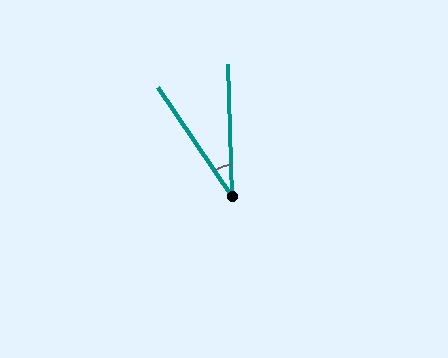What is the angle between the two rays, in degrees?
Approximately 32 degrees.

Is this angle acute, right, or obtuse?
It is acute.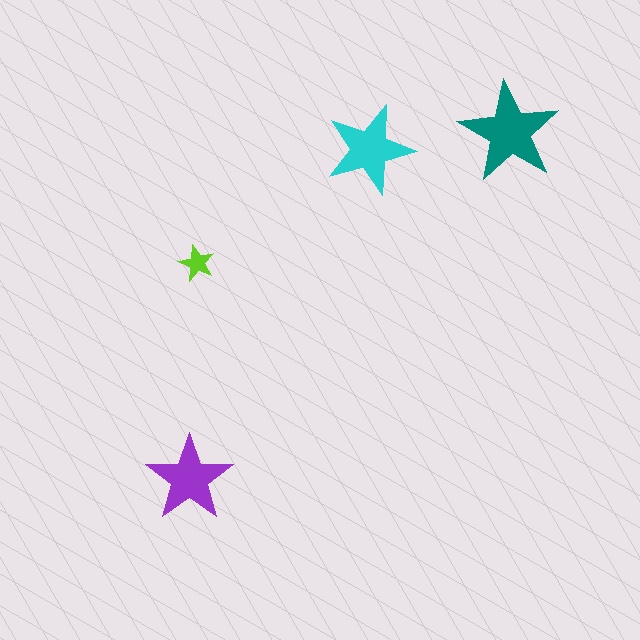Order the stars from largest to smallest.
the teal one, the cyan one, the purple one, the lime one.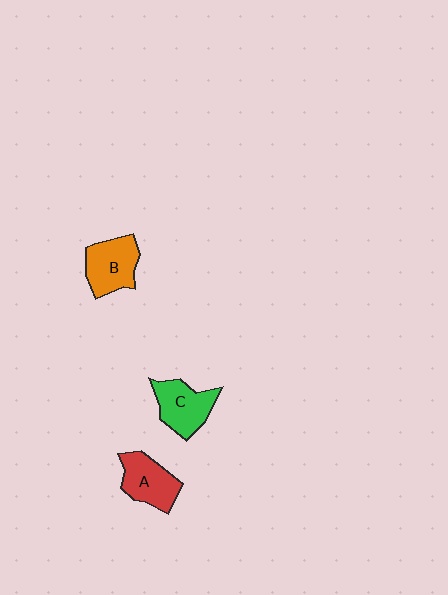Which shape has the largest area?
Shape B (orange).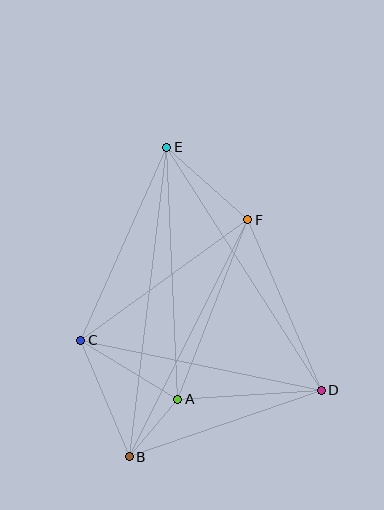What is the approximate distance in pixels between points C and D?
The distance between C and D is approximately 245 pixels.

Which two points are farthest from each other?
Points B and E are farthest from each other.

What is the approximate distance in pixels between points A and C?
The distance between A and C is approximately 114 pixels.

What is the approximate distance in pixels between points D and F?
The distance between D and F is approximately 185 pixels.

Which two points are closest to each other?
Points A and B are closest to each other.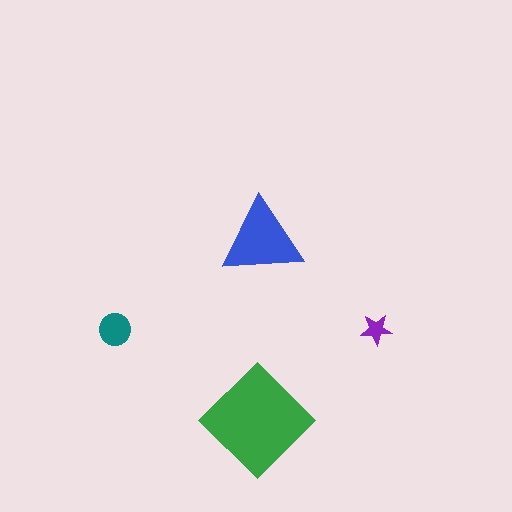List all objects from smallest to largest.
The purple star, the teal circle, the blue triangle, the green diamond.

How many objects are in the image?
There are 4 objects in the image.